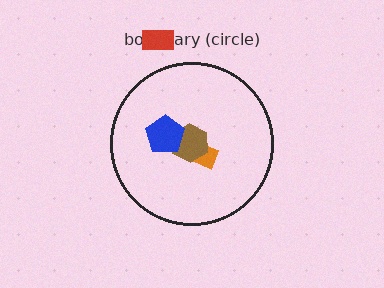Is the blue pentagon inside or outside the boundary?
Inside.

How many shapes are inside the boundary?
3 inside, 1 outside.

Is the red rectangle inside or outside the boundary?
Outside.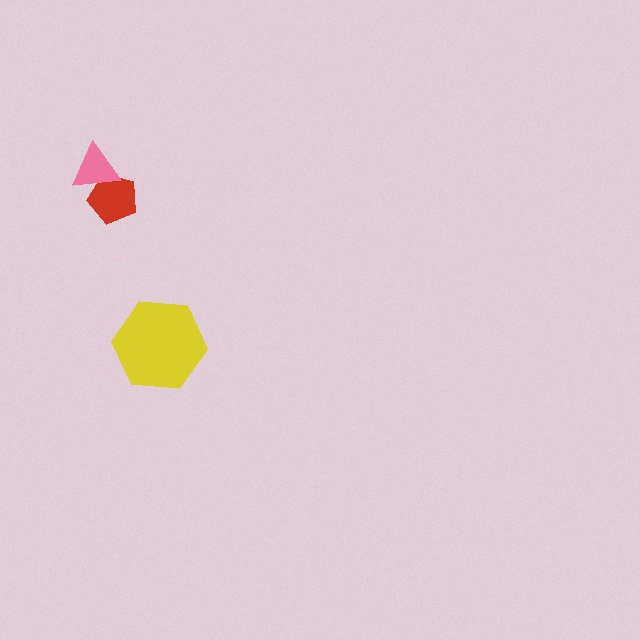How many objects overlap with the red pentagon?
1 object overlaps with the red pentagon.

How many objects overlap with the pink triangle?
1 object overlaps with the pink triangle.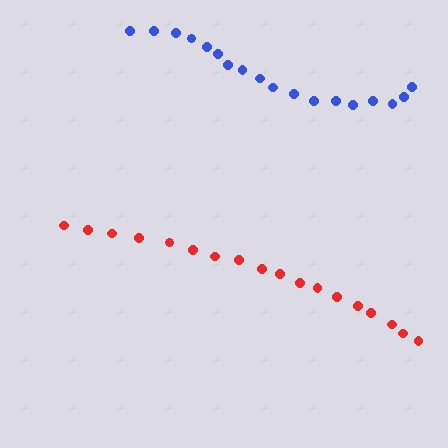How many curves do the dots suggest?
There are 2 distinct paths.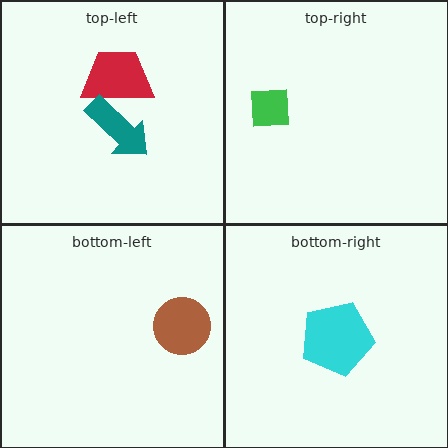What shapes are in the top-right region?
The green square.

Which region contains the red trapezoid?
The top-left region.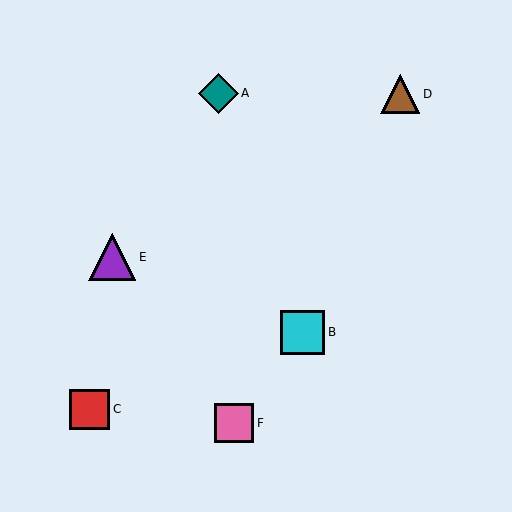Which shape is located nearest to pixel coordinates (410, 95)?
The brown triangle (labeled D) at (400, 94) is nearest to that location.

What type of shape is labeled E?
Shape E is a purple triangle.